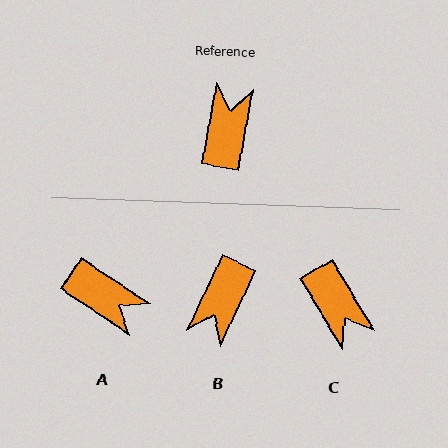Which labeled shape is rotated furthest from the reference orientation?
B, about 166 degrees away.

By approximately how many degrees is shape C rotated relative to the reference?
Approximately 139 degrees clockwise.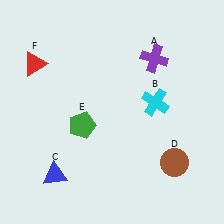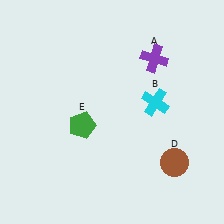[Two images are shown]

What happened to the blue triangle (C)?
The blue triangle (C) was removed in Image 2. It was in the bottom-left area of Image 1.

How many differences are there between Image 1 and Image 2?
There are 2 differences between the two images.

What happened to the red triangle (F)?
The red triangle (F) was removed in Image 2. It was in the top-left area of Image 1.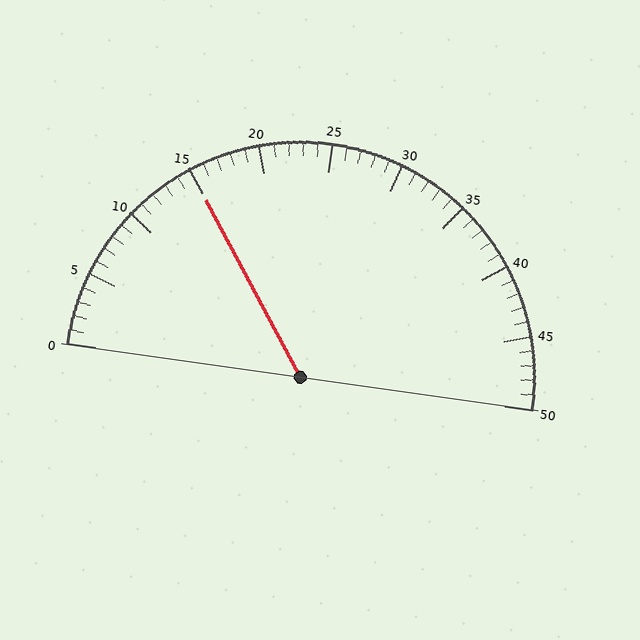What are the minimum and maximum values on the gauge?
The gauge ranges from 0 to 50.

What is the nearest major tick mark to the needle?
The nearest major tick mark is 15.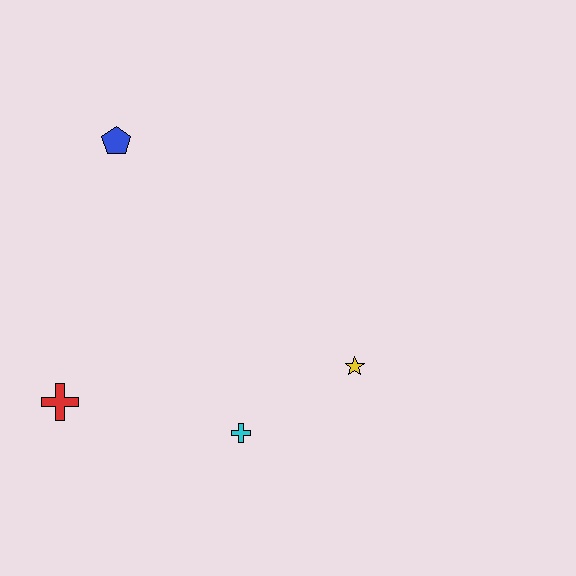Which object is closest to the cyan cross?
The yellow star is closest to the cyan cross.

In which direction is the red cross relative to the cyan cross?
The red cross is to the left of the cyan cross.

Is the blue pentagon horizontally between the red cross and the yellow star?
Yes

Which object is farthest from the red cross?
The yellow star is farthest from the red cross.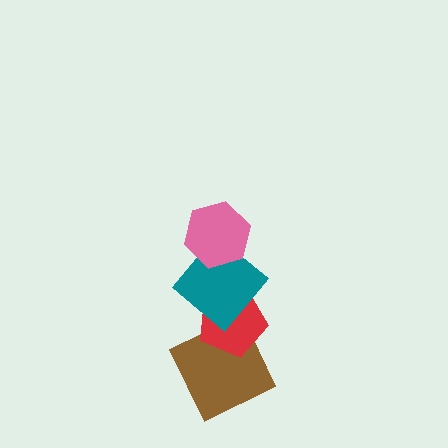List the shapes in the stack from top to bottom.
From top to bottom: the pink hexagon, the teal diamond, the red pentagon, the brown square.